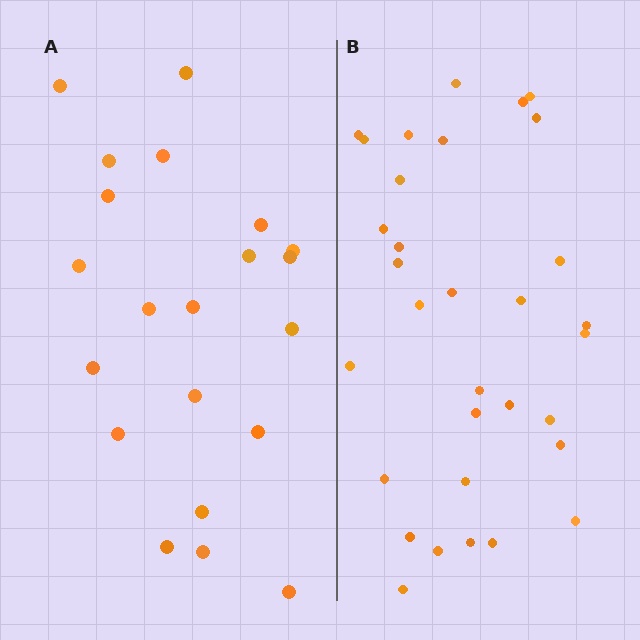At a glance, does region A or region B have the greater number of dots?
Region B (the right region) has more dots.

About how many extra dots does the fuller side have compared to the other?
Region B has roughly 12 or so more dots than region A.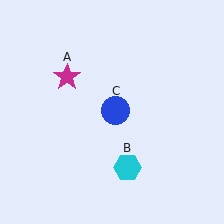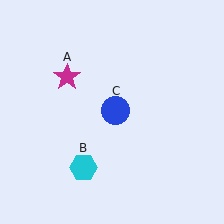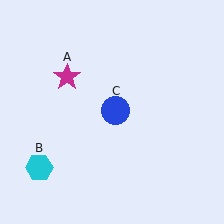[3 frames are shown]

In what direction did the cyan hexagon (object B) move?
The cyan hexagon (object B) moved left.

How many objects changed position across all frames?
1 object changed position: cyan hexagon (object B).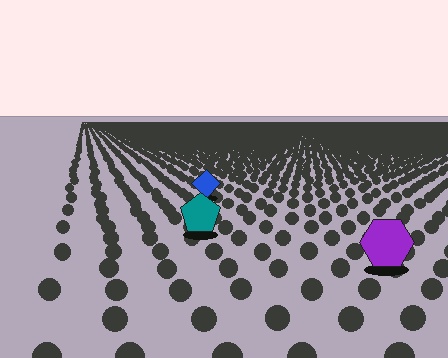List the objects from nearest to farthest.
From nearest to farthest: the purple hexagon, the teal pentagon, the blue diamond.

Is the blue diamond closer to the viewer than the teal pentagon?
No. The teal pentagon is closer — you can tell from the texture gradient: the ground texture is coarser near it.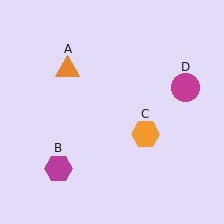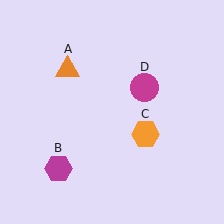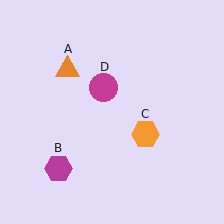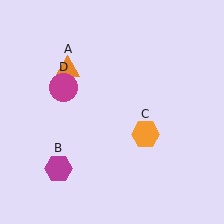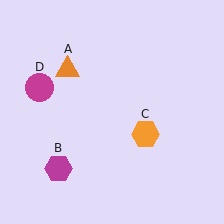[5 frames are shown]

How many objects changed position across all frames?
1 object changed position: magenta circle (object D).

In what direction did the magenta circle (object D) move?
The magenta circle (object D) moved left.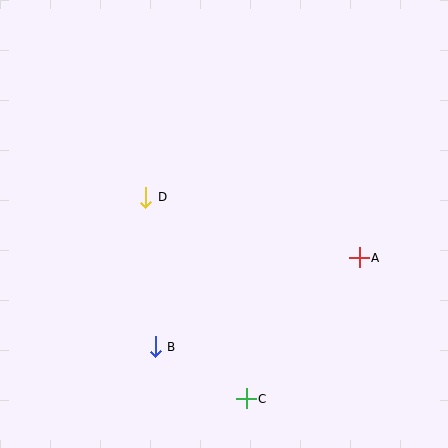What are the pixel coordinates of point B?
Point B is at (155, 347).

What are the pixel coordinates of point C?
Point C is at (246, 399).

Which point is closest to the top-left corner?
Point D is closest to the top-left corner.